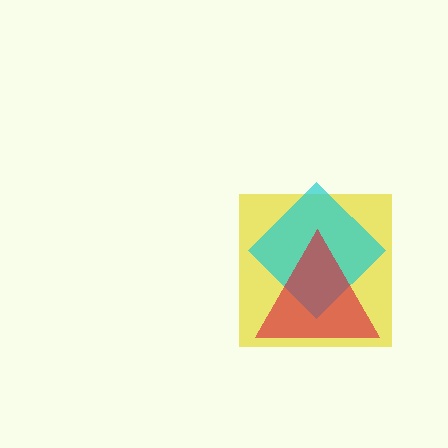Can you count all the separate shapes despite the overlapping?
Yes, there are 3 separate shapes.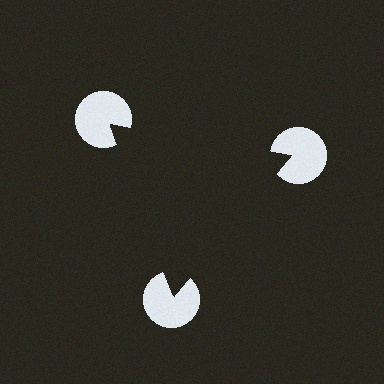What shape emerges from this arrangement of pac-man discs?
An illusory triangle — its edges are inferred from the aligned wedge cuts in the pac-man discs, not physically drawn.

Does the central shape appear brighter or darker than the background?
It typically appears slightly darker than the background, even though no actual brightness change is drawn.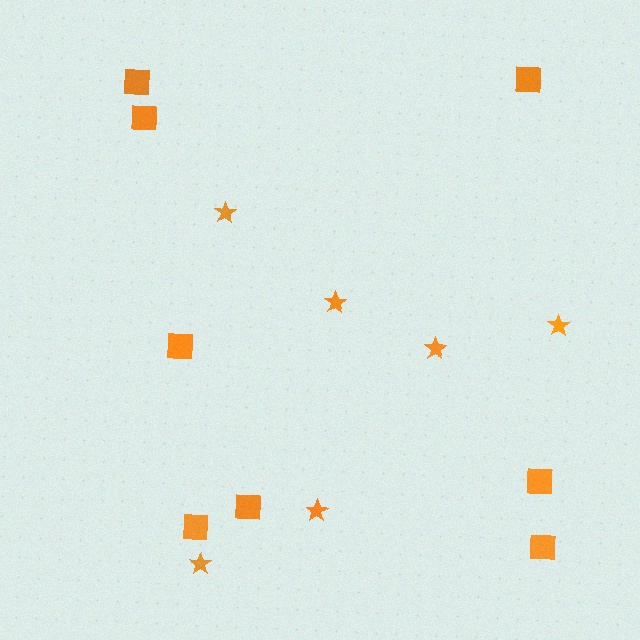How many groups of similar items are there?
There are 2 groups: one group of stars (6) and one group of squares (8).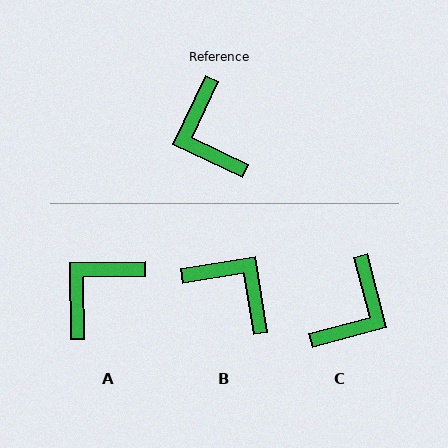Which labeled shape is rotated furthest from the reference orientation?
B, about 146 degrees away.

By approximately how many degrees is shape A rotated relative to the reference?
Approximately 64 degrees clockwise.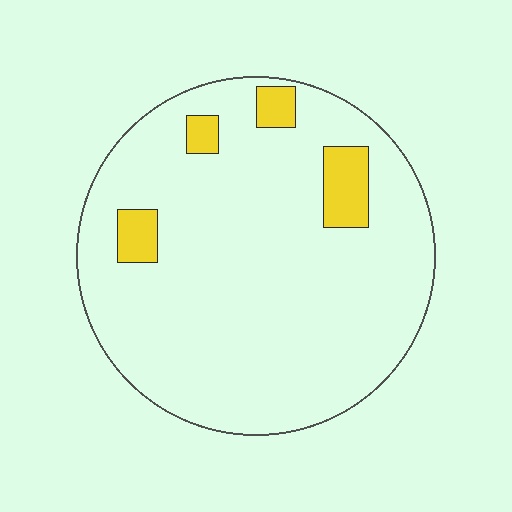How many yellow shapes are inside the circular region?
4.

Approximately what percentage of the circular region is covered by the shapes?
Approximately 10%.